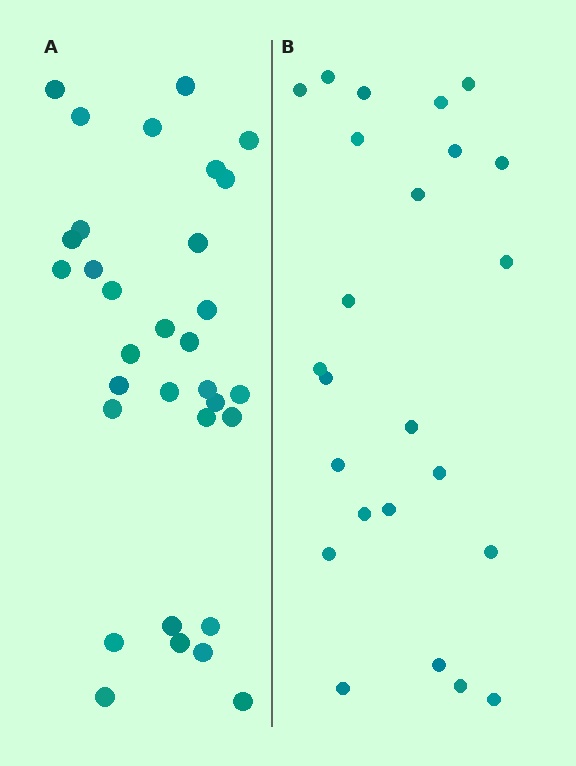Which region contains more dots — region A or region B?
Region A (the left region) has more dots.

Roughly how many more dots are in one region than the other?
Region A has roughly 8 or so more dots than region B.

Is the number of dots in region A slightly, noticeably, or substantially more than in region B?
Region A has noticeably more, but not dramatically so. The ratio is roughly 1.3 to 1.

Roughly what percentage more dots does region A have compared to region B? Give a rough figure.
About 35% more.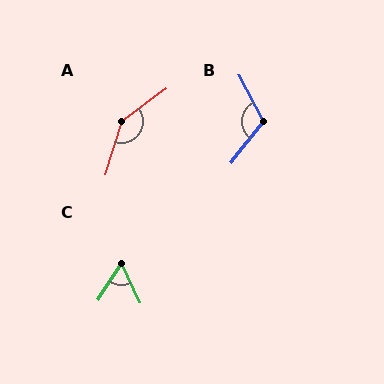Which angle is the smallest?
C, at approximately 58 degrees.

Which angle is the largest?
A, at approximately 144 degrees.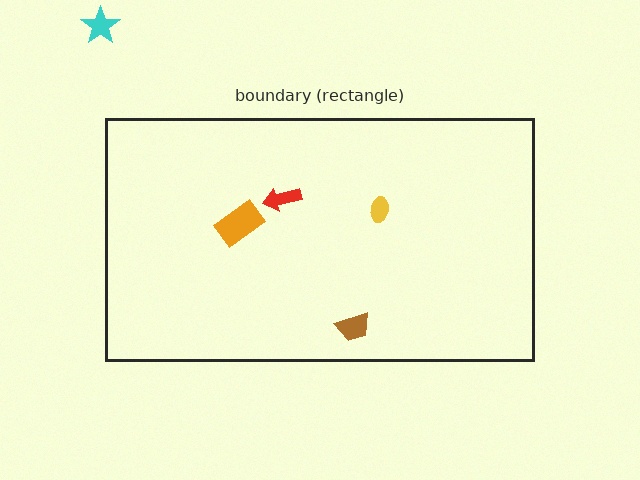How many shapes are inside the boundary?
4 inside, 1 outside.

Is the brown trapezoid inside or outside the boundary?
Inside.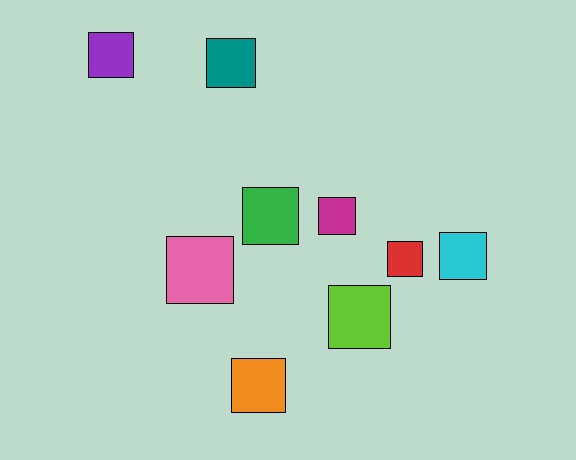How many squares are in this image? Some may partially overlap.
There are 9 squares.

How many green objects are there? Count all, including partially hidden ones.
There is 1 green object.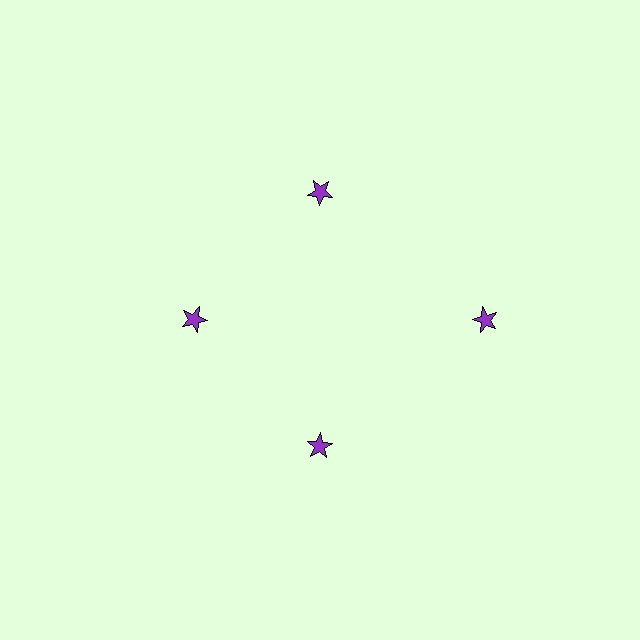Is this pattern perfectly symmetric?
No. The 4 purple stars are arranged in a ring, but one element near the 3 o'clock position is pushed outward from the center, breaking the 4-fold rotational symmetry.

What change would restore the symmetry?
The symmetry would be restored by moving it inward, back onto the ring so that all 4 stars sit at equal angles and equal distance from the center.